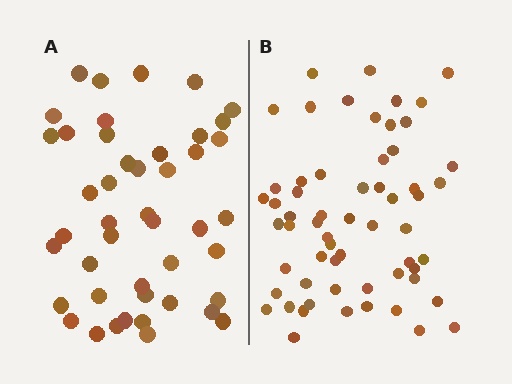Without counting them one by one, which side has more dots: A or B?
Region B (the right region) has more dots.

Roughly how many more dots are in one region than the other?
Region B has approximately 15 more dots than region A.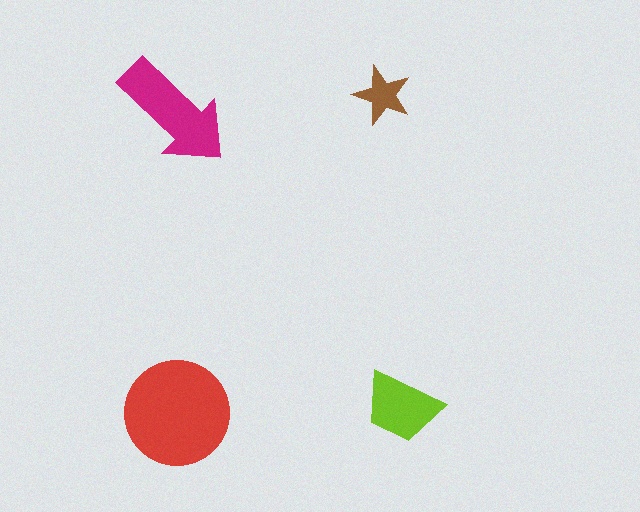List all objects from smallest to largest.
The brown star, the lime trapezoid, the magenta arrow, the red circle.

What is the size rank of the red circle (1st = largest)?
1st.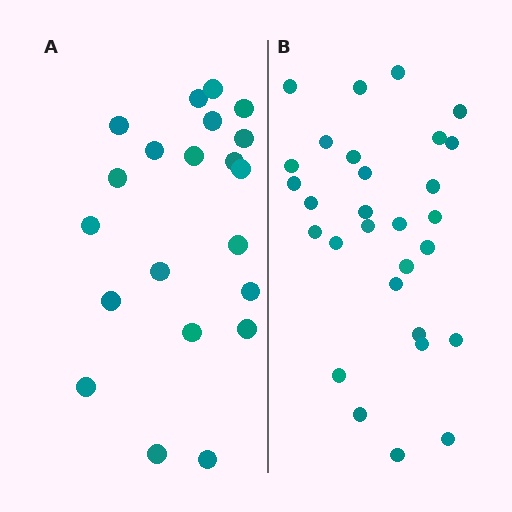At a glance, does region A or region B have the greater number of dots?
Region B (the right region) has more dots.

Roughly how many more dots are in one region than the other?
Region B has roughly 8 or so more dots than region A.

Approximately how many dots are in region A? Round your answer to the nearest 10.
About 20 dots. (The exact count is 21, which rounds to 20.)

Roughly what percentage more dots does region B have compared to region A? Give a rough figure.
About 40% more.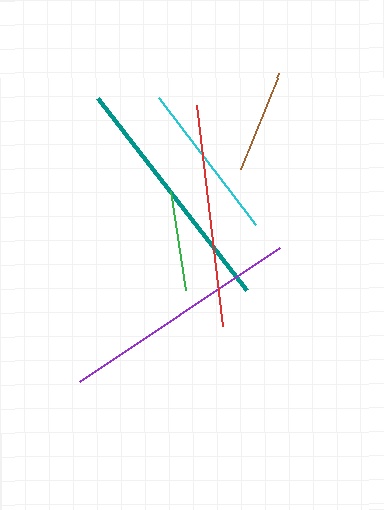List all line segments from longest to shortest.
From longest to shortest: teal, purple, red, cyan, brown, green.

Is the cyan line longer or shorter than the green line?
The cyan line is longer than the green line.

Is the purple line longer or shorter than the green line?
The purple line is longer than the green line.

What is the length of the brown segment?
The brown segment is approximately 104 pixels long.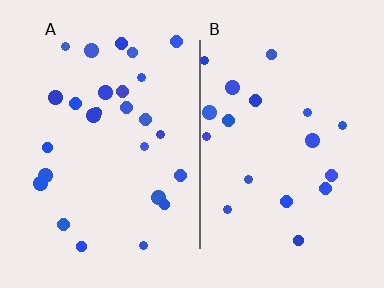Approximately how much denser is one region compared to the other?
Approximately 1.4× — region A over region B.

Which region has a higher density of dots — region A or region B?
A (the left).